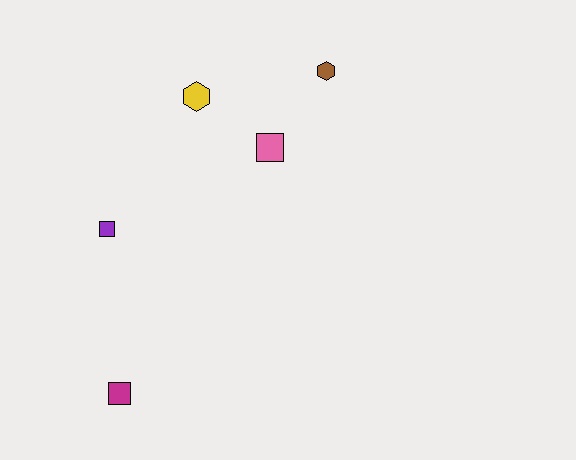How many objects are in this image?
There are 5 objects.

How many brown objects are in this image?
There is 1 brown object.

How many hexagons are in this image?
There are 2 hexagons.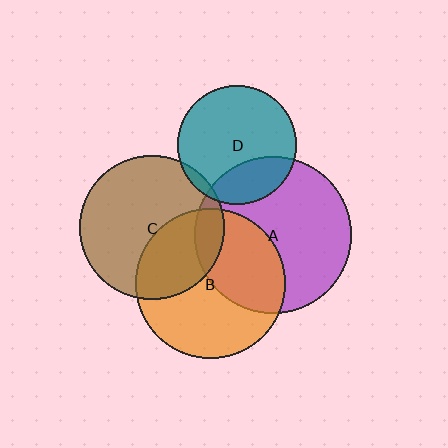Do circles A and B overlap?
Yes.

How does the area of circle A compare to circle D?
Approximately 1.7 times.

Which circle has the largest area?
Circle A (purple).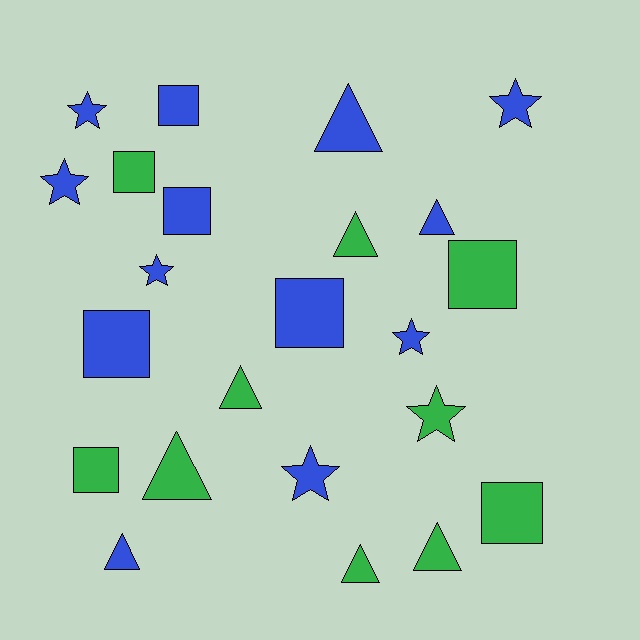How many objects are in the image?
There are 23 objects.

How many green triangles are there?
There are 5 green triangles.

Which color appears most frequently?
Blue, with 13 objects.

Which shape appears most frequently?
Square, with 8 objects.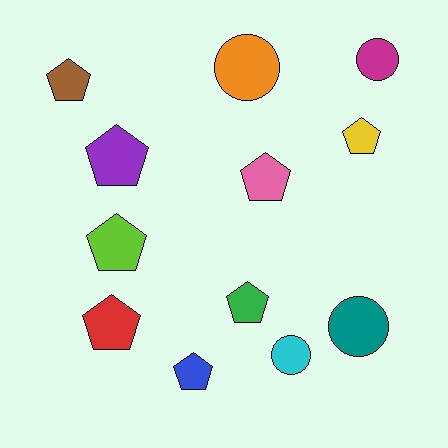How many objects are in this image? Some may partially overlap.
There are 12 objects.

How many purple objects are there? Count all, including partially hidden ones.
There is 1 purple object.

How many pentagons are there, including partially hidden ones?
There are 8 pentagons.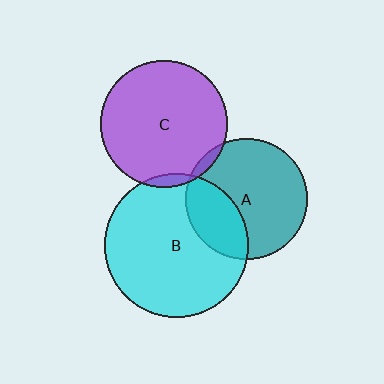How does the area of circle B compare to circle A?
Approximately 1.4 times.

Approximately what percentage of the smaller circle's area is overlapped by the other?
Approximately 30%.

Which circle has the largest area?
Circle B (cyan).